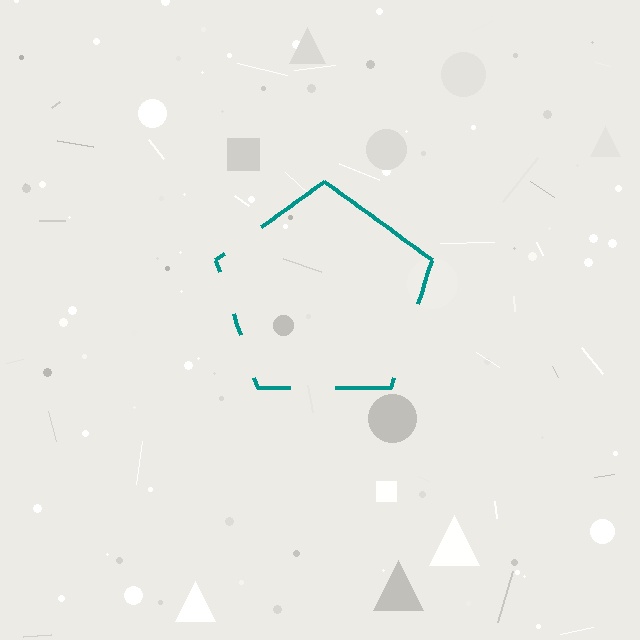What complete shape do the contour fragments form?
The contour fragments form a pentagon.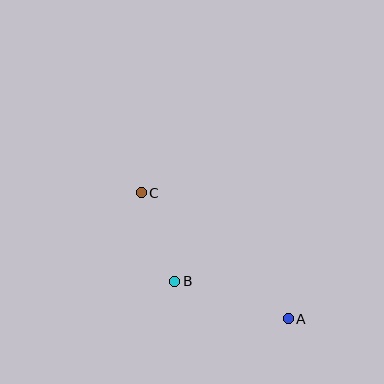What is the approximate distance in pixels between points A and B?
The distance between A and B is approximately 120 pixels.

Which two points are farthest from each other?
Points A and C are farthest from each other.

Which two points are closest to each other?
Points B and C are closest to each other.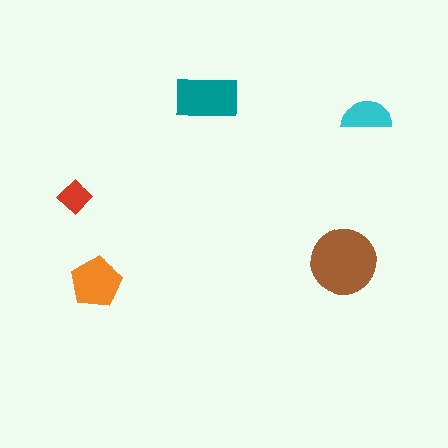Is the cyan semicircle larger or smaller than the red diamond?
Larger.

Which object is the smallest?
The red diamond.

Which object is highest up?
The teal rectangle is topmost.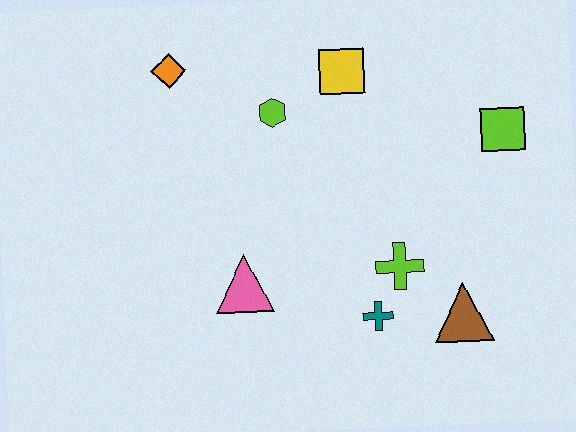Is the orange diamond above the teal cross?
Yes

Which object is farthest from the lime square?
The orange diamond is farthest from the lime square.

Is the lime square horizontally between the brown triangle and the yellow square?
No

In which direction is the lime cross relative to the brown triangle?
The lime cross is to the left of the brown triangle.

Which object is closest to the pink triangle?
The teal cross is closest to the pink triangle.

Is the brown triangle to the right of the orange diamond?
Yes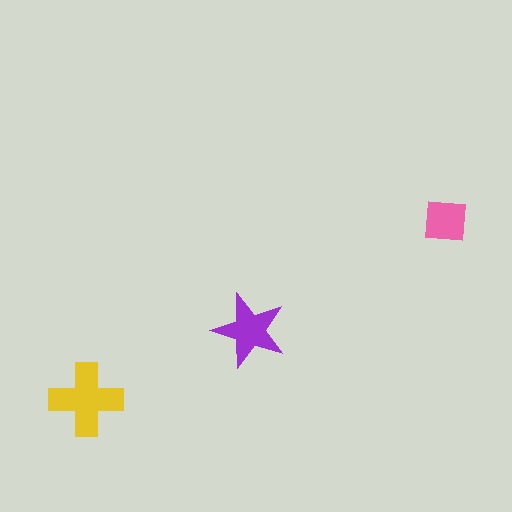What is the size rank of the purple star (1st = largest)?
2nd.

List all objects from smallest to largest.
The pink square, the purple star, the yellow cross.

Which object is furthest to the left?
The yellow cross is leftmost.